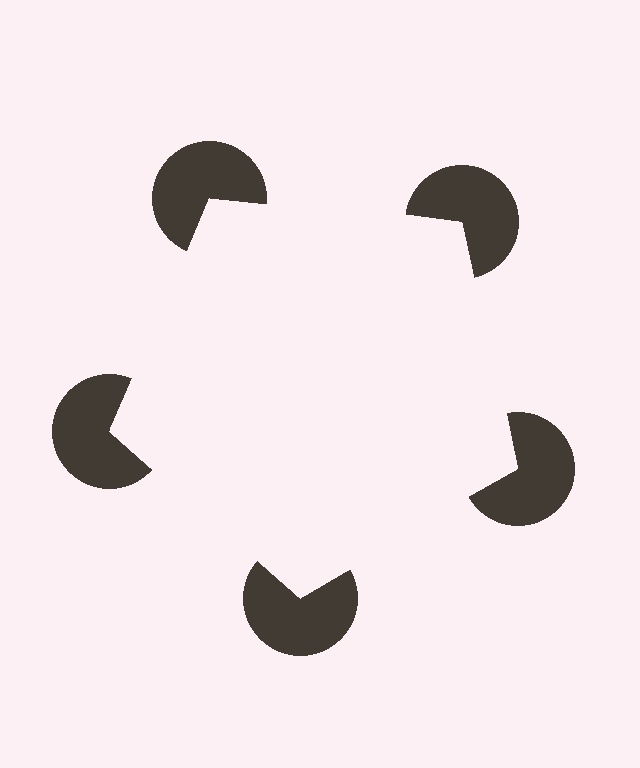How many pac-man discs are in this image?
There are 5 — one at each vertex of the illusory pentagon.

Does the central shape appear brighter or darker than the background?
It typically appears slightly brighter than the background, even though no actual brightness change is drawn.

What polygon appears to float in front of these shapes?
An illusory pentagon — its edges are inferred from the aligned wedge cuts in the pac-man discs, not physically drawn.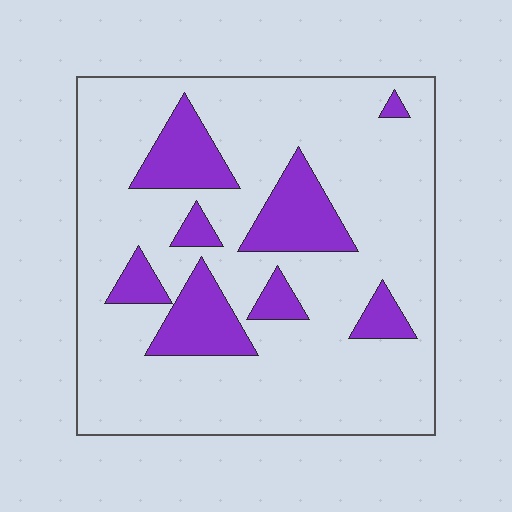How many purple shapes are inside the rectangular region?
8.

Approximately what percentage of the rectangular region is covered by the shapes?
Approximately 20%.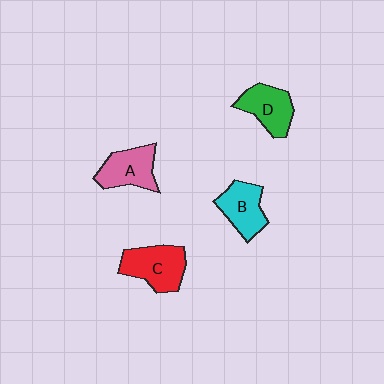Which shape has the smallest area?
Shape B (cyan).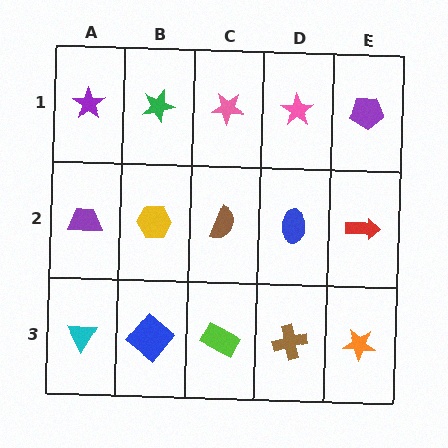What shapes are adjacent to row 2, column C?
A pink star (row 1, column C), a lime rectangle (row 3, column C), a yellow hexagon (row 2, column B), a blue ellipse (row 2, column D).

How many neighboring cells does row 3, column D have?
3.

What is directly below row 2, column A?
A cyan triangle.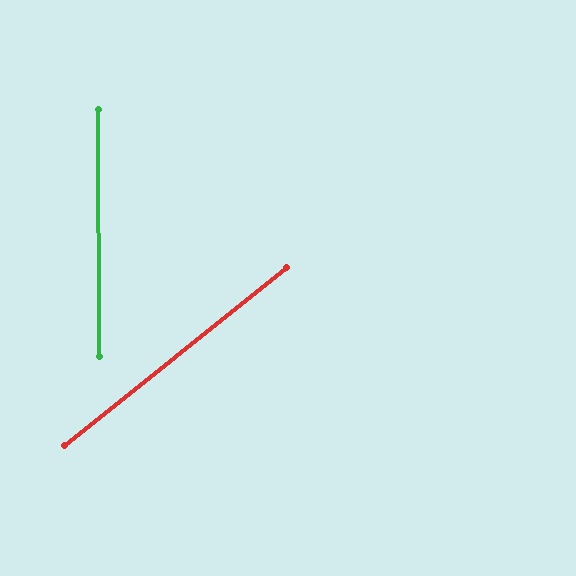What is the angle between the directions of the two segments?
Approximately 51 degrees.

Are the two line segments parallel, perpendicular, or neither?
Neither parallel nor perpendicular — they differ by about 51°.